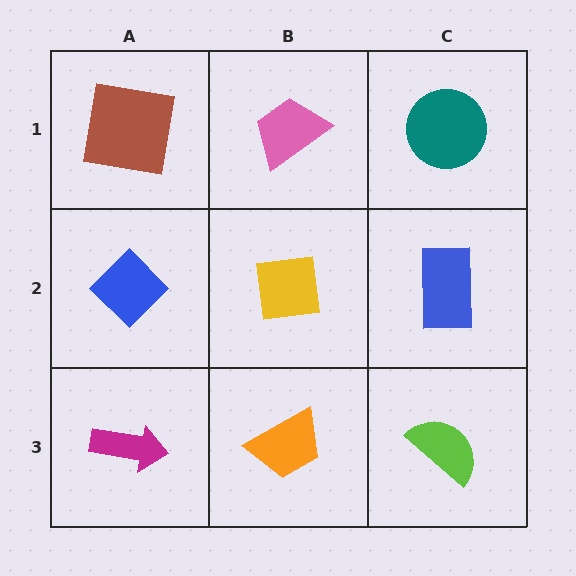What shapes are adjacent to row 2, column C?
A teal circle (row 1, column C), a lime semicircle (row 3, column C), a yellow square (row 2, column B).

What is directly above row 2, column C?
A teal circle.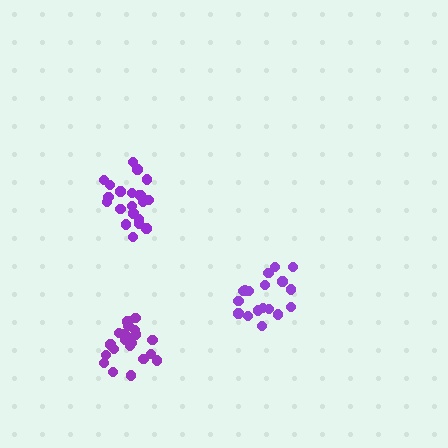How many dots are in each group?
Group 1: 18 dots, Group 2: 21 dots, Group 3: 21 dots (60 total).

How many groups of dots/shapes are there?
There are 3 groups.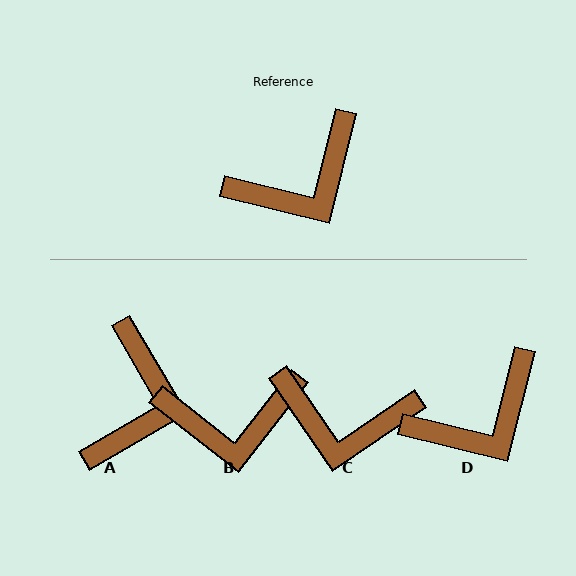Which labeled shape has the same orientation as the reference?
D.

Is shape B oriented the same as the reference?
No, it is off by about 24 degrees.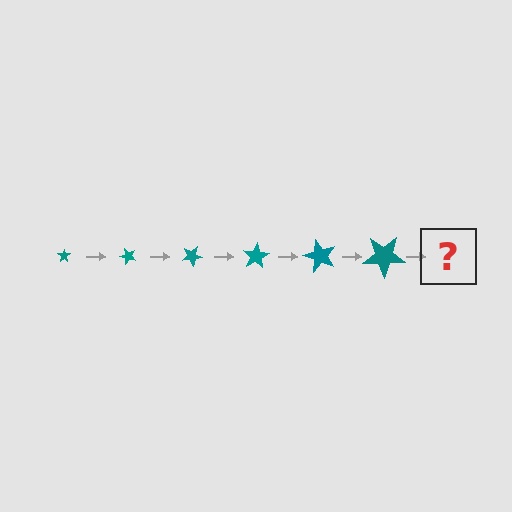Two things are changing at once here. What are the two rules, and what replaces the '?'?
The two rules are that the star grows larger each step and it rotates 50 degrees each step. The '?' should be a star, larger than the previous one and rotated 300 degrees from the start.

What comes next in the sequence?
The next element should be a star, larger than the previous one and rotated 300 degrees from the start.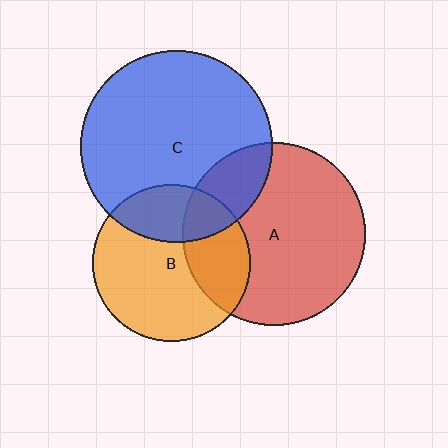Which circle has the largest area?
Circle C (blue).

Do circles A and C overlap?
Yes.